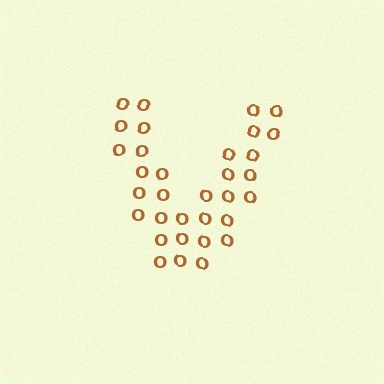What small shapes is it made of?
It is made of small letter O's.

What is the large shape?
The large shape is the letter V.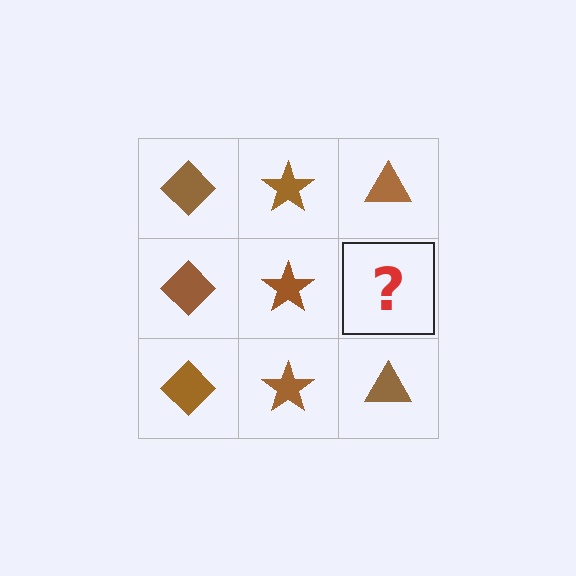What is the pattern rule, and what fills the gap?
The rule is that each column has a consistent shape. The gap should be filled with a brown triangle.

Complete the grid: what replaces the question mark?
The question mark should be replaced with a brown triangle.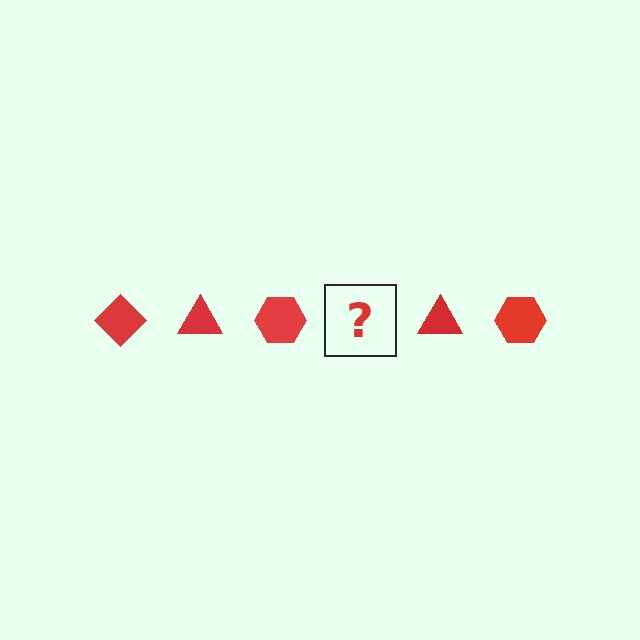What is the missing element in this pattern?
The missing element is a red diamond.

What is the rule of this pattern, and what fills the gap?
The rule is that the pattern cycles through diamond, triangle, hexagon shapes in red. The gap should be filled with a red diamond.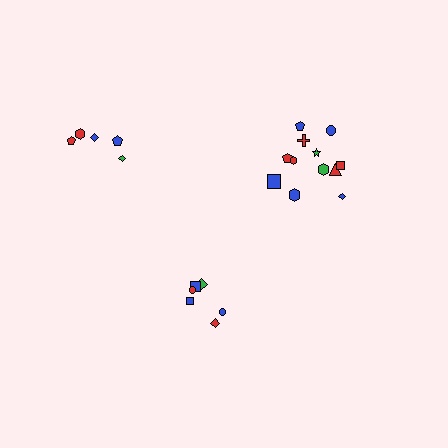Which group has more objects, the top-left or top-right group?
The top-right group.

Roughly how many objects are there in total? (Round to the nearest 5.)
Roughly 25 objects in total.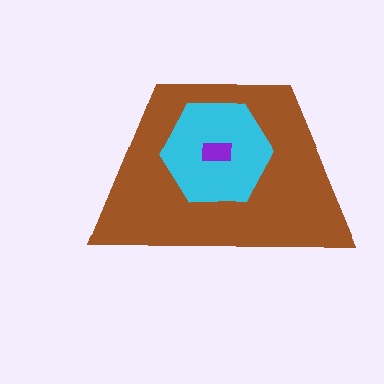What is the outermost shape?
The brown trapezoid.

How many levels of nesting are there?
3.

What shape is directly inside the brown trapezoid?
The cyan hexagon.